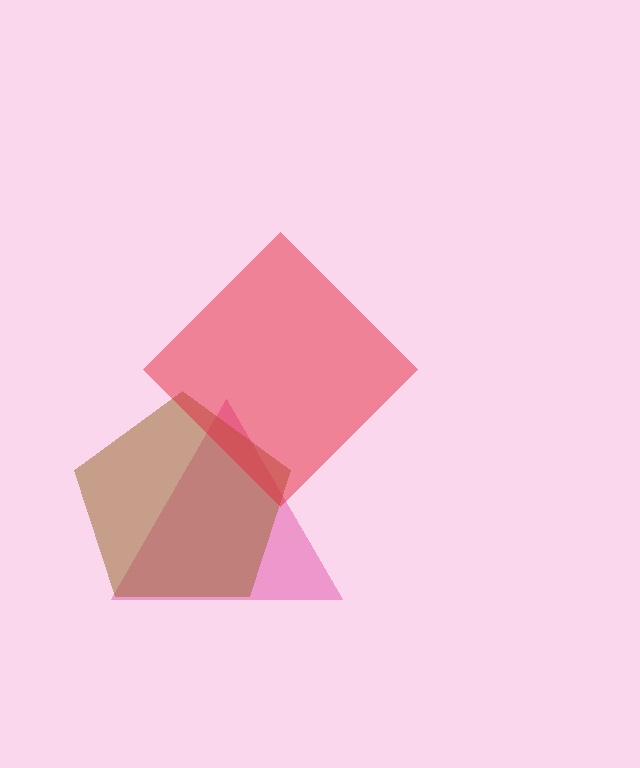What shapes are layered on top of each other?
The layered shapes are: a pink triangle, a brown pentagon, a red diamond.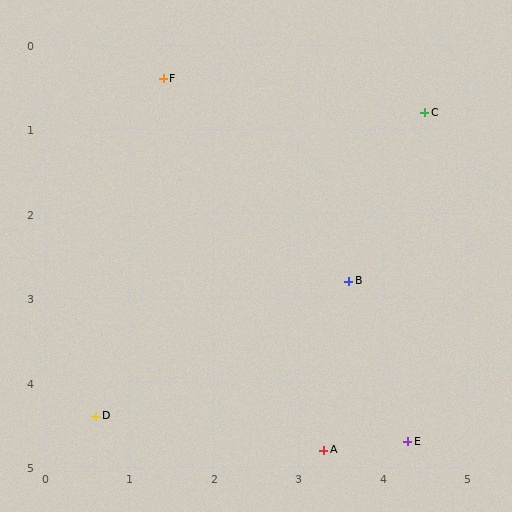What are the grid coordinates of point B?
Point B is at approximately (3.6, 2.8).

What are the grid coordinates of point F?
Point F is at approximately (1.4, 0.4).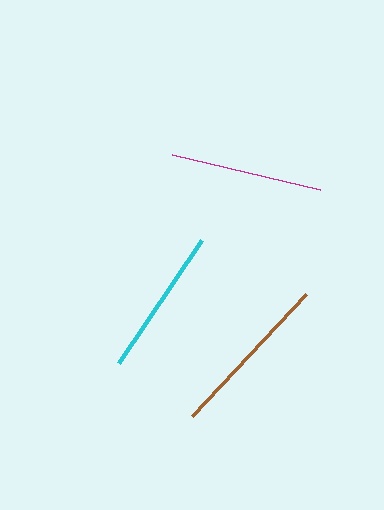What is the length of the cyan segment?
The cyan segment is approximately 149 pixels long.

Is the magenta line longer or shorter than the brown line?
The brown line is longer than the magenta line.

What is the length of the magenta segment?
The magenta segment is approximately 152 pixels long.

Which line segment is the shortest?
The cyan line is the shortest at approximately 149 pixels.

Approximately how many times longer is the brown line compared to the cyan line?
The brown line is approximately 1.1 times the length of the cyan line.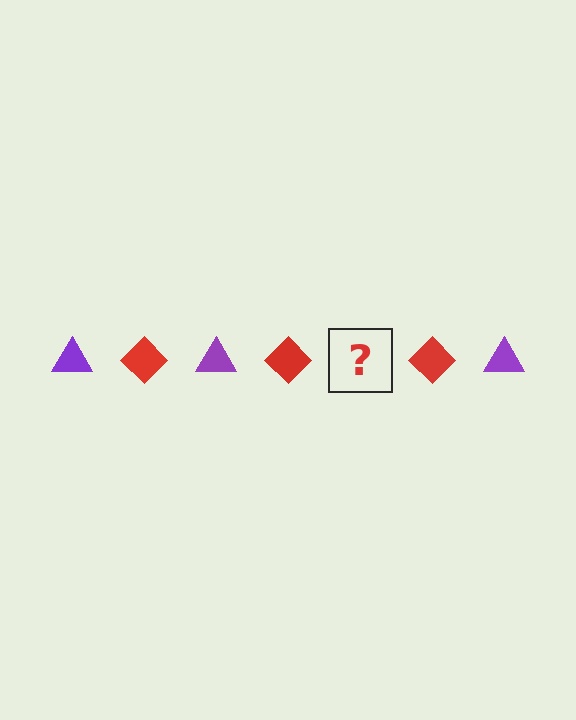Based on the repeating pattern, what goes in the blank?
The blank should be a purple triangle.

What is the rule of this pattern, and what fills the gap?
The rule is that the pattern alternates between purple triangle and red diamond. The gap should be filled with a purple triangle.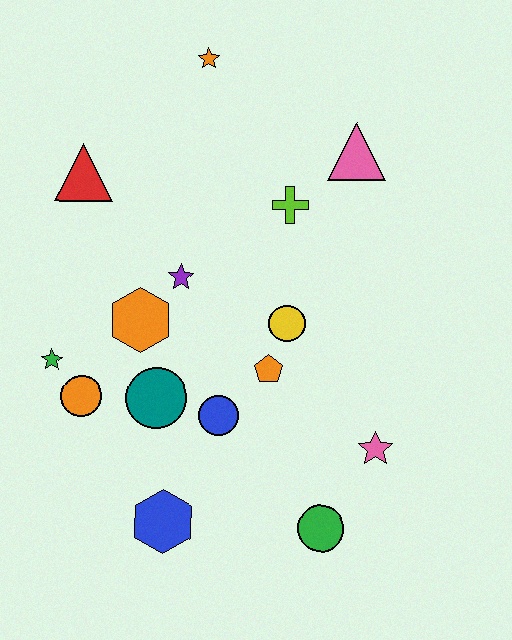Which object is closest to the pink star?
The green circle is closest to the pink star.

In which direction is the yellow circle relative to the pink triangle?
The yellow circle is below the pink triangle.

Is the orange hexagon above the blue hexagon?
Yes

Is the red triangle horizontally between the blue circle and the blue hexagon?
No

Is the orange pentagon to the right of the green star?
Yes